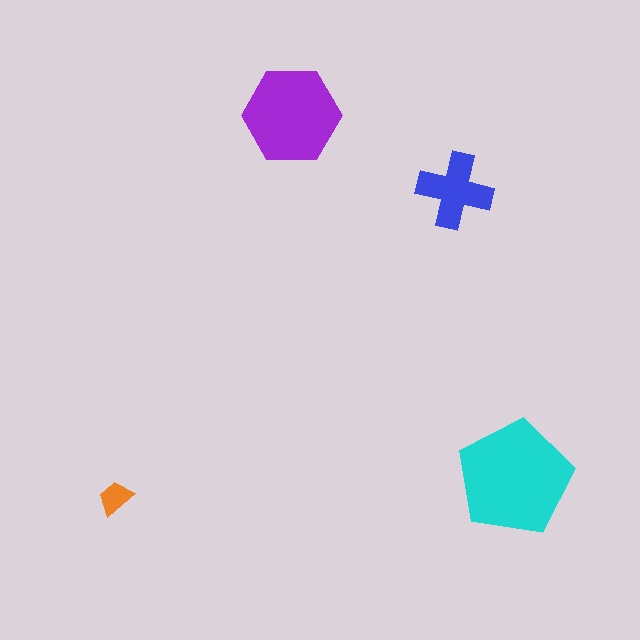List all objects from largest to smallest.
The cyan pentagon, the purple hexagon, the blue cross, the orange trapezoid.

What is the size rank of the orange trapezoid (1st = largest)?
4th.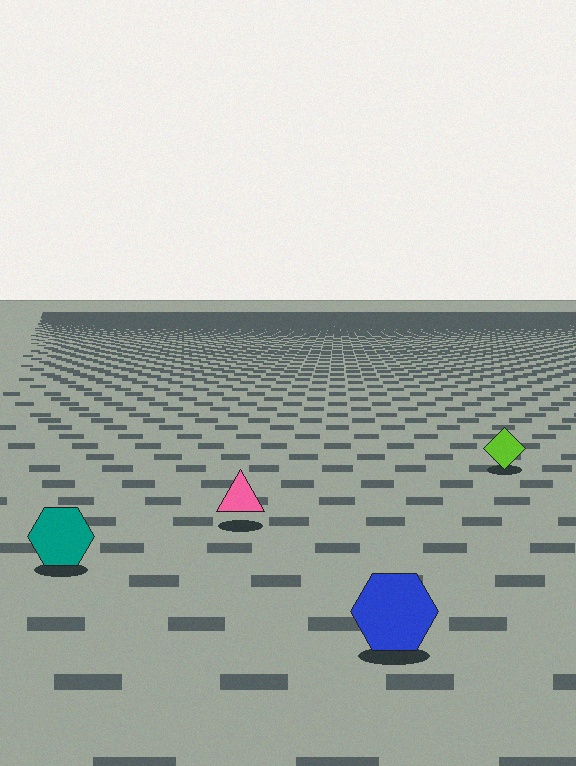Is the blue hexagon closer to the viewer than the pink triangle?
Yes. The blue hexagon is closer — you can tell from the texture gradient: the ground texture is coarser near it.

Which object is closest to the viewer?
The blue hexagon is closest. The texture marks near it are larger and more spread out.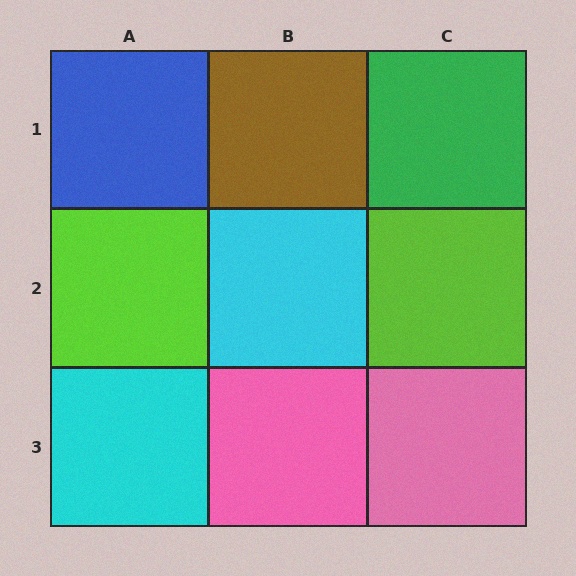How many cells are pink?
2 cells are pink.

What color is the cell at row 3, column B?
Pink.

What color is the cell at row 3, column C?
Pink.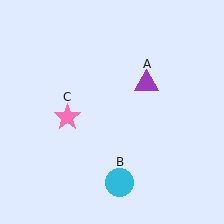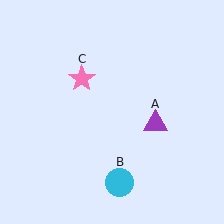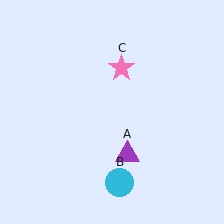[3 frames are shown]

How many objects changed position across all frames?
2 objects changed position: purple triangle (object A), pink star (object C).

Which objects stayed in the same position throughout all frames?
Cyan circle (object B) remained stationary.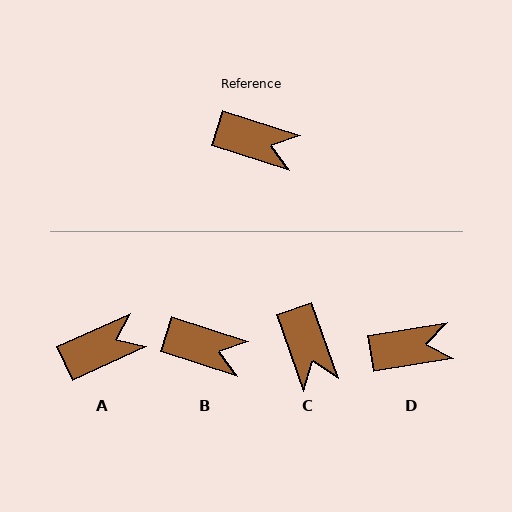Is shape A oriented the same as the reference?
No, it is off by about 42 degrees.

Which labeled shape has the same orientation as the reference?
B.